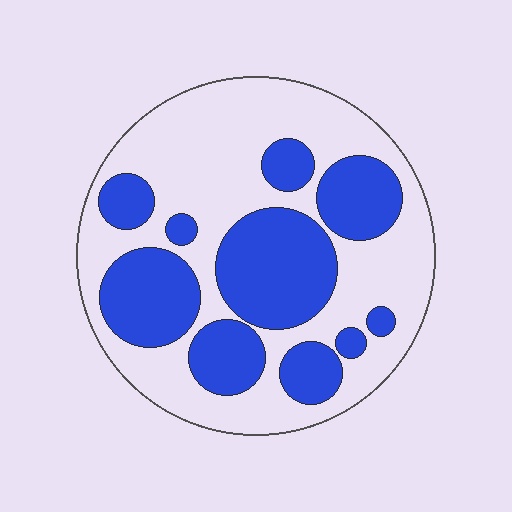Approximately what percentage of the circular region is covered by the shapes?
Approximately 40%.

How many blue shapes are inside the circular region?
10.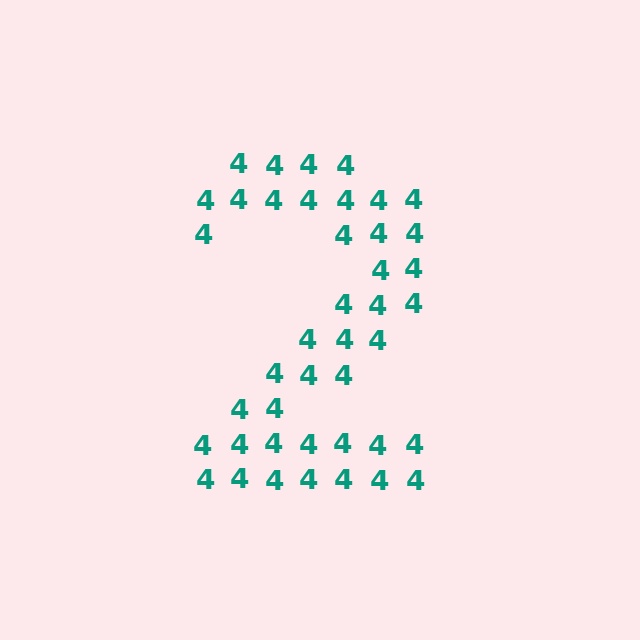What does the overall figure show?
The overall figure shows the digit 2.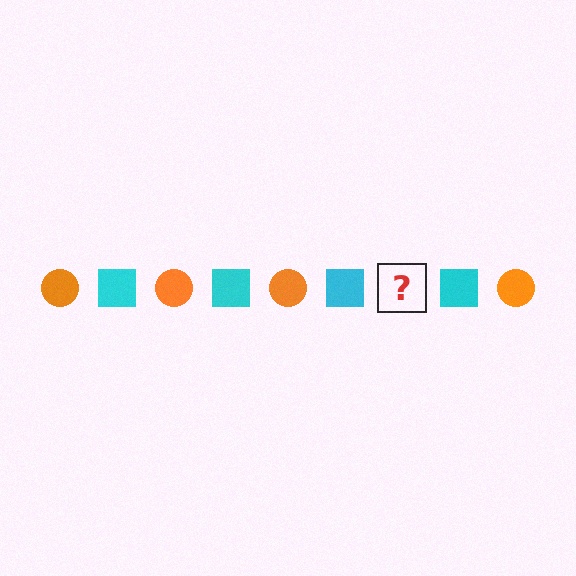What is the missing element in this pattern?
The missing element is an orange circle.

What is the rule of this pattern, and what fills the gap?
The rule is that the pattern alternates between orange circle and cyan square. The gap should be filled with an orange circle.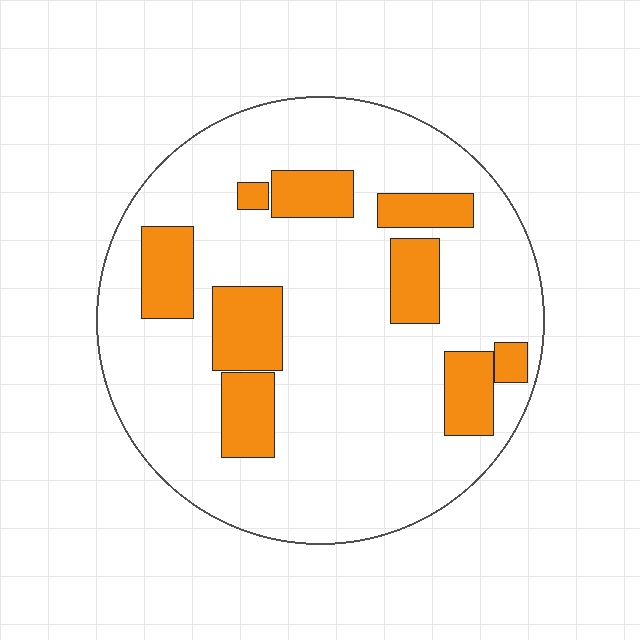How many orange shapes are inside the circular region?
9.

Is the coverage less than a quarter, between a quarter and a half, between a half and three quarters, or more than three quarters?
Less than a quarter.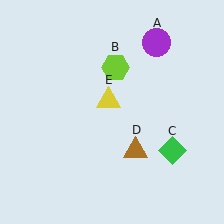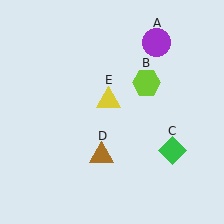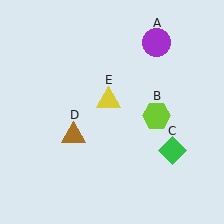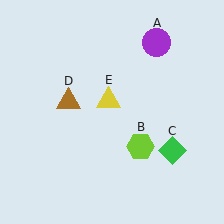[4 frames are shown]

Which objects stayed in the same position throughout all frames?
Purple circle (object A) and green diamond (object C) and yellow triangle (object E) remained stationary.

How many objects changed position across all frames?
2 objects changed position: lime hexagon (object B), brown triangle (object D).